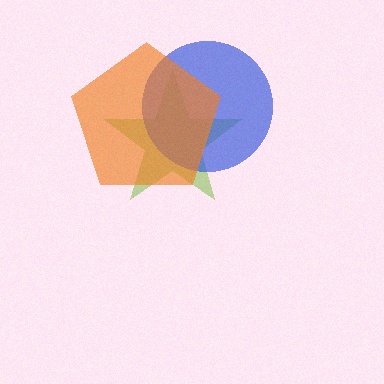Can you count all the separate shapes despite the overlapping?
Yes, there are 3 separate shapes.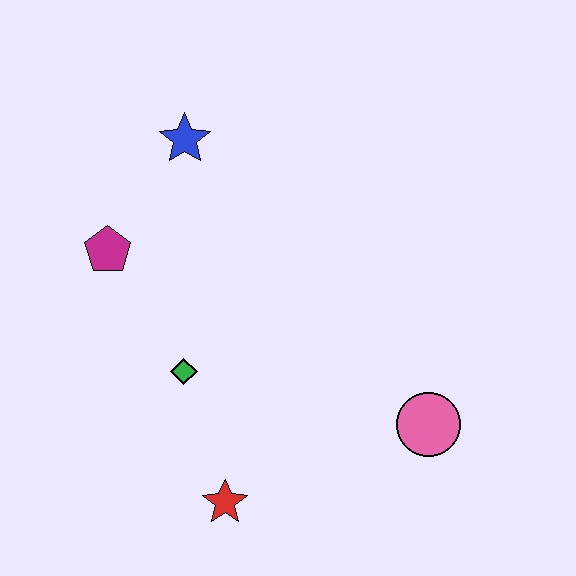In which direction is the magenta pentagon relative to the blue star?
The magenta pentagon is below the blue star.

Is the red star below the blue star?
Yes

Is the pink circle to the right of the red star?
Yes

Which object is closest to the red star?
The green diamond is closest to the red star.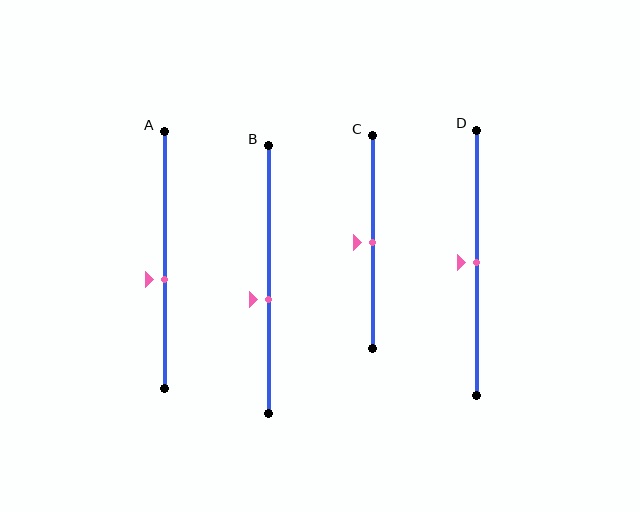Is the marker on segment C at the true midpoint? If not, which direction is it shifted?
Yes, the marker on segment C is at the true midpoint.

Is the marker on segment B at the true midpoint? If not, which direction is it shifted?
No, the marker on segment B is shifted downward by about 8% of the segment length.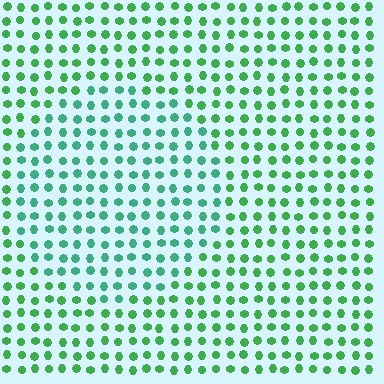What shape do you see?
I see a circle.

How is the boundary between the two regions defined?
The boundary is defined purely by a slight shift in hue (about 28 degrees). Spacing, size, and orientation are identical on both sides.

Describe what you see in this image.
The image is filled with small green elements in a uniform arrangement. A circle-shaped region is visible where the elements are tinted to a slightly different hue, forming a subtle color boundary.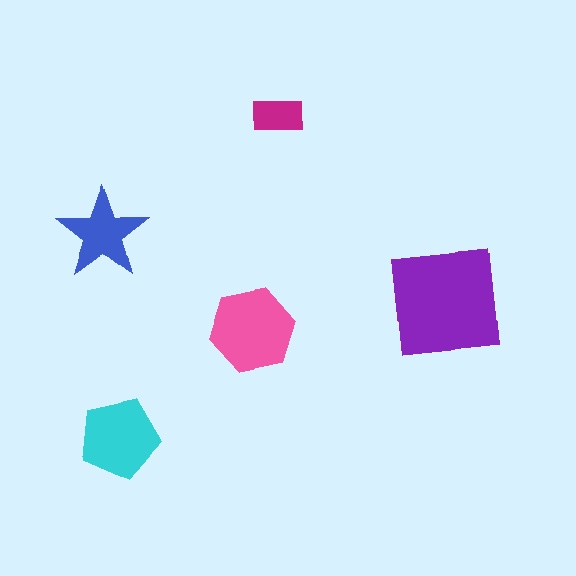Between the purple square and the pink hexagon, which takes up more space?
The purple square.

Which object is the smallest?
The magenta rectangle.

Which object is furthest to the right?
The purple square is rightmost.